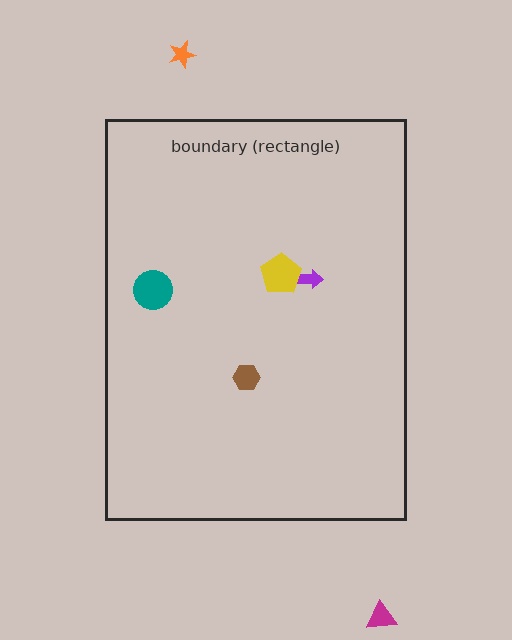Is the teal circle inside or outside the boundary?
Inside.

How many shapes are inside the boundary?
4 inside, 2 outside.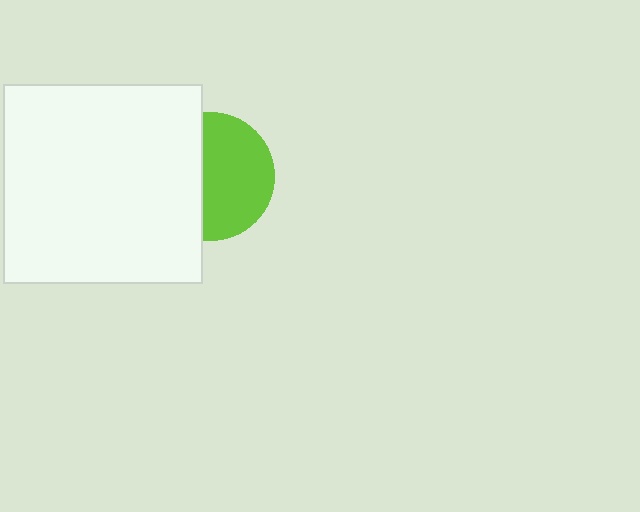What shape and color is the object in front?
The object in front is a white square.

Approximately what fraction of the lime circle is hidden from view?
Roughly 43% of the lime circle is hidden behind the white square.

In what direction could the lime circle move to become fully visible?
The lime circle could move right. That would shift it out from behind the white square entirely.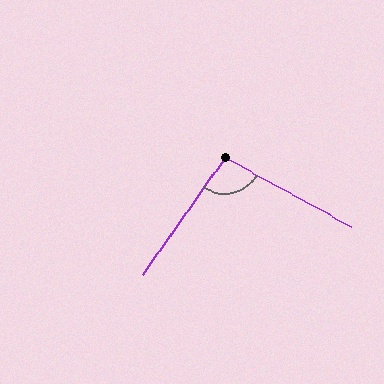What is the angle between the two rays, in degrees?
Approximately 96 degrees.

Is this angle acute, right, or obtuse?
It is obtuse.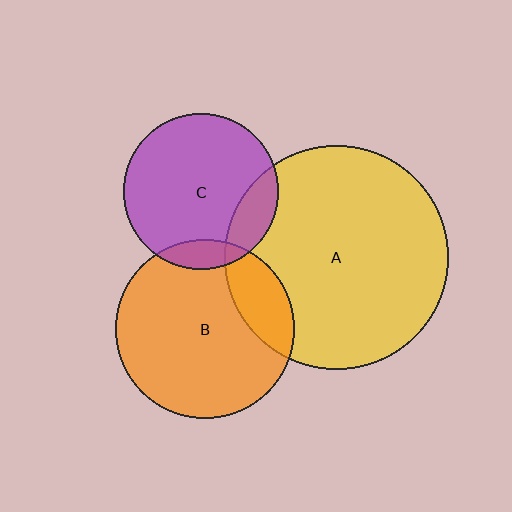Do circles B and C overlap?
Yes.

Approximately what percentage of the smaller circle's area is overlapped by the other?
Approximately 10%.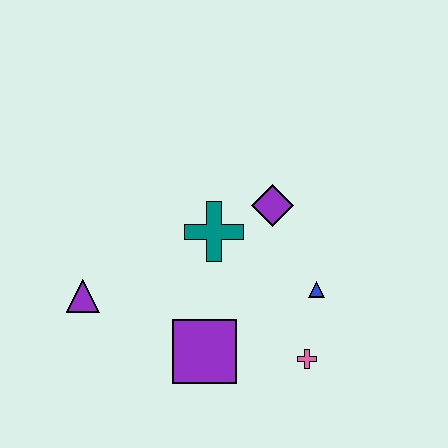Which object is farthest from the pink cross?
The purple triangle is farthest from the pink cross.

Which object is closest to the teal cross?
The purple diamond is closest to the teal cross.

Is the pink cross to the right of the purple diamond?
Yes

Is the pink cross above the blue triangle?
No